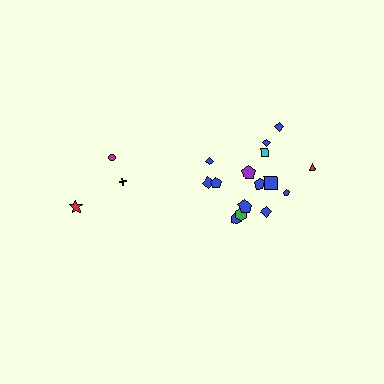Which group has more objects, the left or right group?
The right group.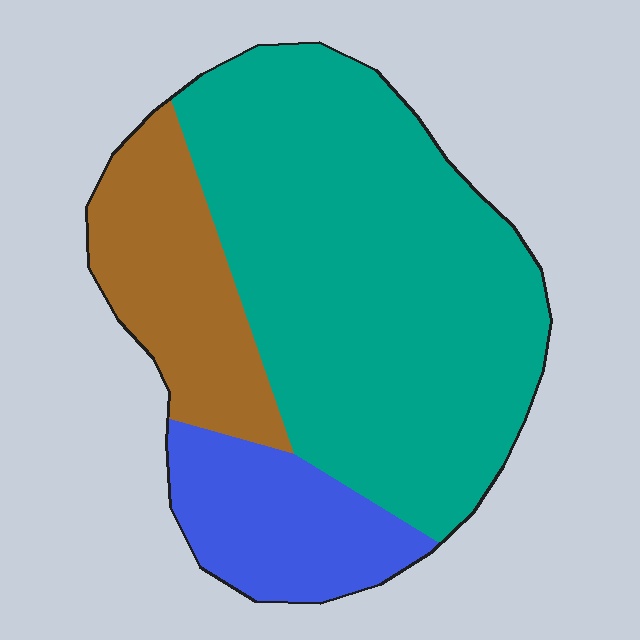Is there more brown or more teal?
Teal.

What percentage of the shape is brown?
Brown covers around 20% of the shape.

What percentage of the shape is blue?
Blue covers around 15% of the shape.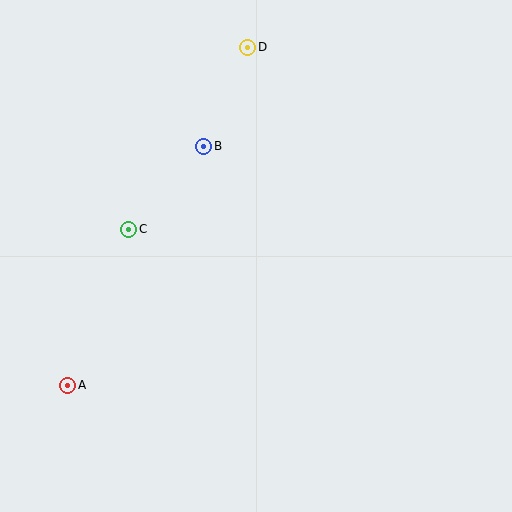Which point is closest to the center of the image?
Point B at (204, 146) is closest to the center.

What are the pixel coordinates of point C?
Point C is at (129, 229).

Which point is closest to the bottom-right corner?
Point A is closest to the bottom-right corner.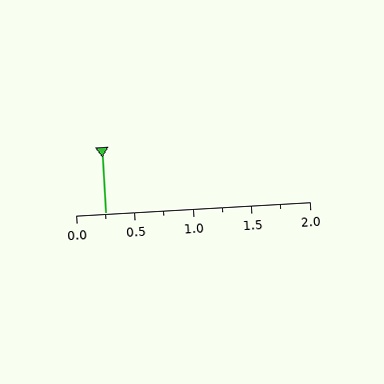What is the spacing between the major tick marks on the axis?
The major ticks are spaced 0.5 apart.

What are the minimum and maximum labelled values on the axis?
The axis runs from 0.0 to 2.0.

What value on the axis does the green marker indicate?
The marker indicates approximately 0.25.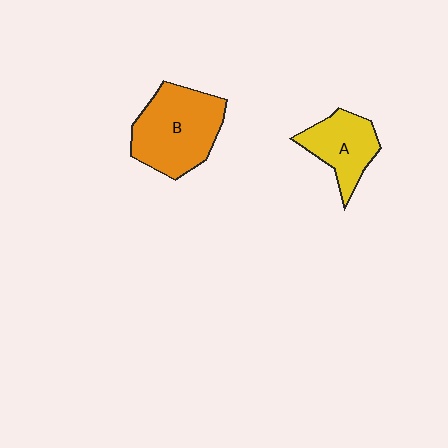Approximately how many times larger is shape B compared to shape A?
Approximately 1.6 times.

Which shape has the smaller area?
Shape A (yellow).